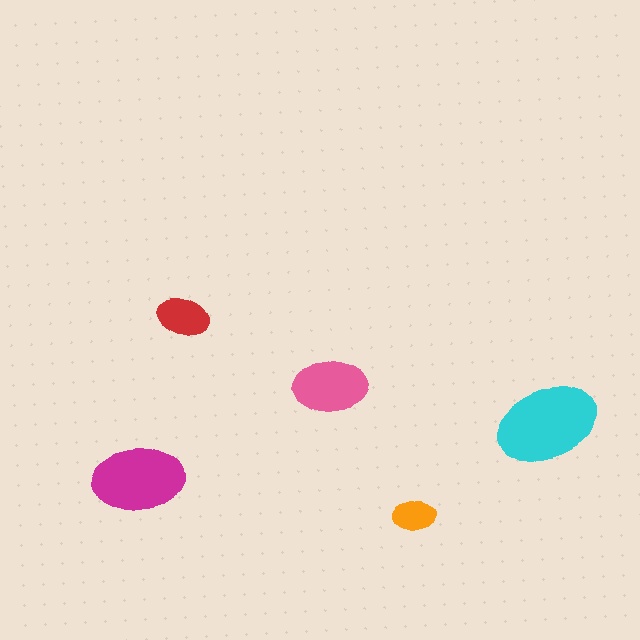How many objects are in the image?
There are 5 objects in the image.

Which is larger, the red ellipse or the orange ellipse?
The red one.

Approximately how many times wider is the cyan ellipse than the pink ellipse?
About 1.5 times wider.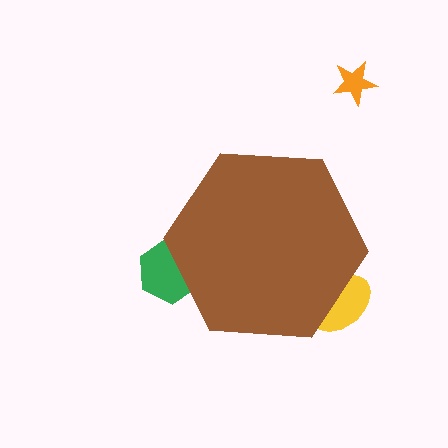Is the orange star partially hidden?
No, the orange star is fully visible.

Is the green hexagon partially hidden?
Yes, the green hexagon is partially hidden behind the brown hexagon.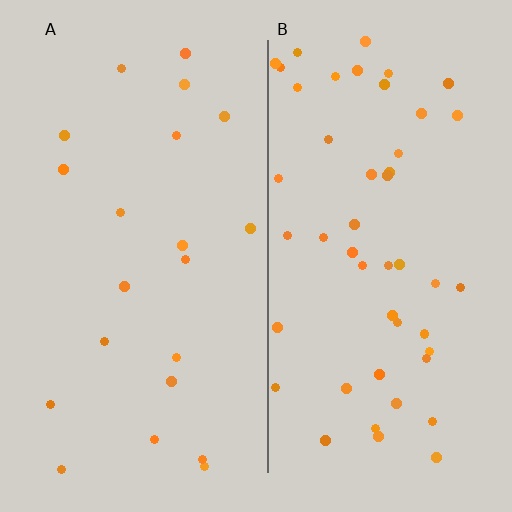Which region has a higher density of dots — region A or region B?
B (the right).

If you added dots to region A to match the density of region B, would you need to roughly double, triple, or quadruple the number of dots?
Approximately double.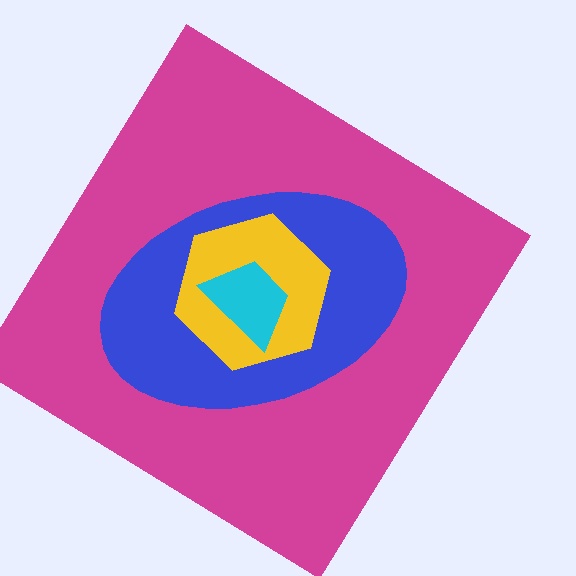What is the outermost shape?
The magenta diamond.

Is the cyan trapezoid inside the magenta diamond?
Yes.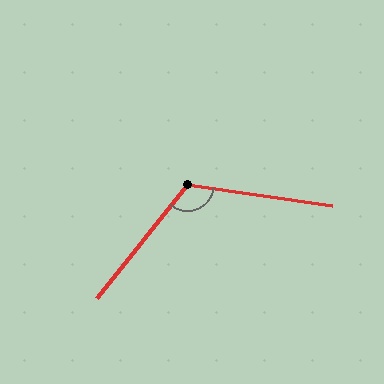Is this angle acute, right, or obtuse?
It is obtuse.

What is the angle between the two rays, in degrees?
Approximately 120 degrees.